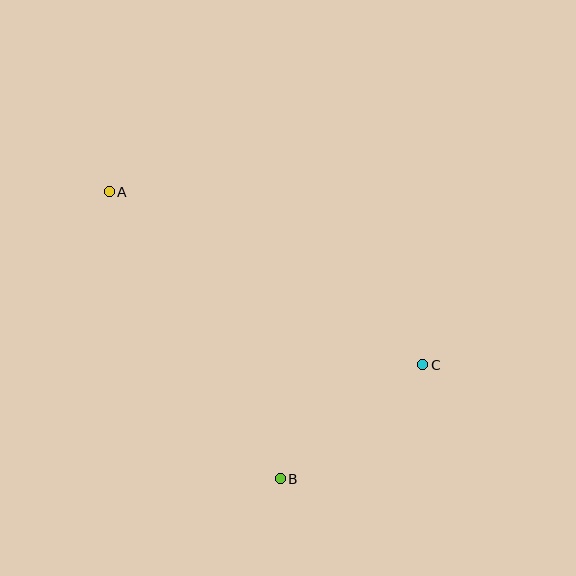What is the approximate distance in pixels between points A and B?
The distance between A and B is approximately 334 pixels.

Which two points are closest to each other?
Points B and C are closest to each other.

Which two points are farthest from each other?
Points A and C are farthest from each other.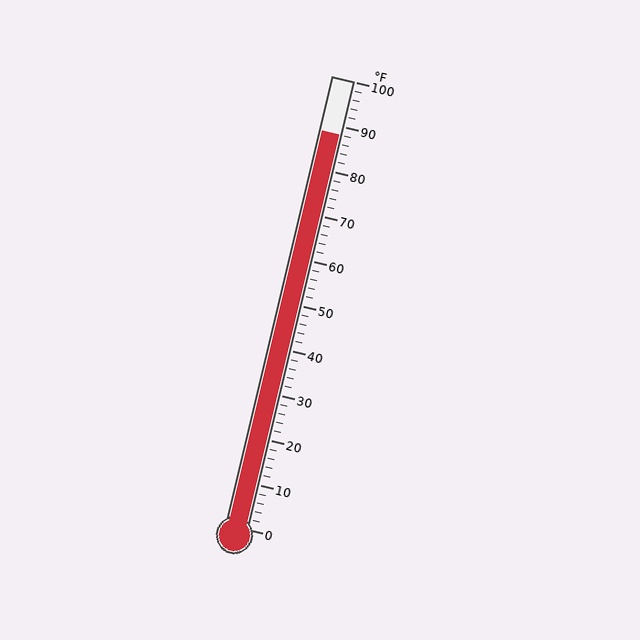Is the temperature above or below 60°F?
The temperature is above 60°F.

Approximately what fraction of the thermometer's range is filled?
The thermometer is filled to approximately 90% of its range.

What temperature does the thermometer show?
The thermometer shows approximately 88°F.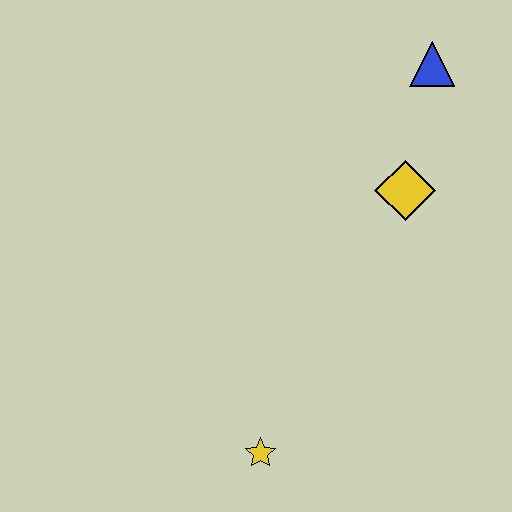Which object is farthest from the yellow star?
The blue triangle is farthest from the yellow star.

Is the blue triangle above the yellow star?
Yes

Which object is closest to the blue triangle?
The yellow diamond is closest to the blue triangle.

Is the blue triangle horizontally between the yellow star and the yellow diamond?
No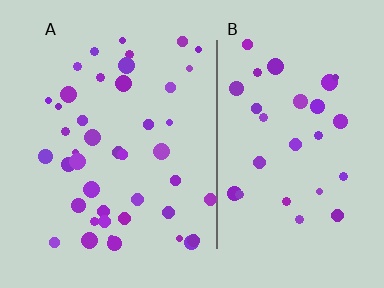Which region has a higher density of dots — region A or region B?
A (the left).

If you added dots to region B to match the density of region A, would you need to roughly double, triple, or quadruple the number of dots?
Approximately double.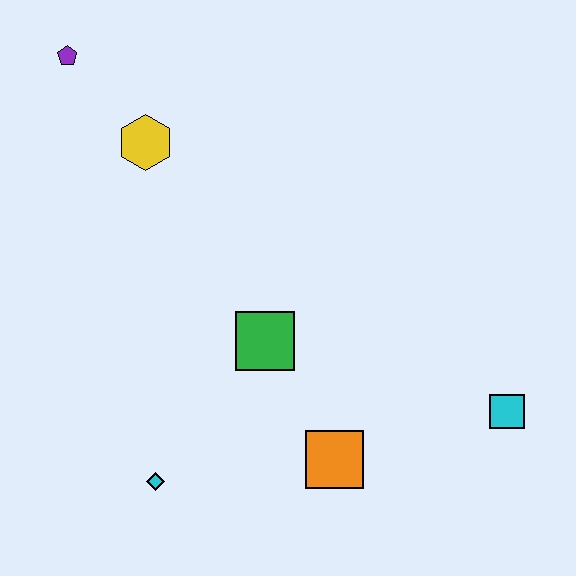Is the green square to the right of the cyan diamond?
Yes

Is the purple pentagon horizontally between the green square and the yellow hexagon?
No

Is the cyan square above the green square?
No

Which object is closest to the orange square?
The green square is closest to the orange square.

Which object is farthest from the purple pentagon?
The cyan square is farthest from the purple pentagon.